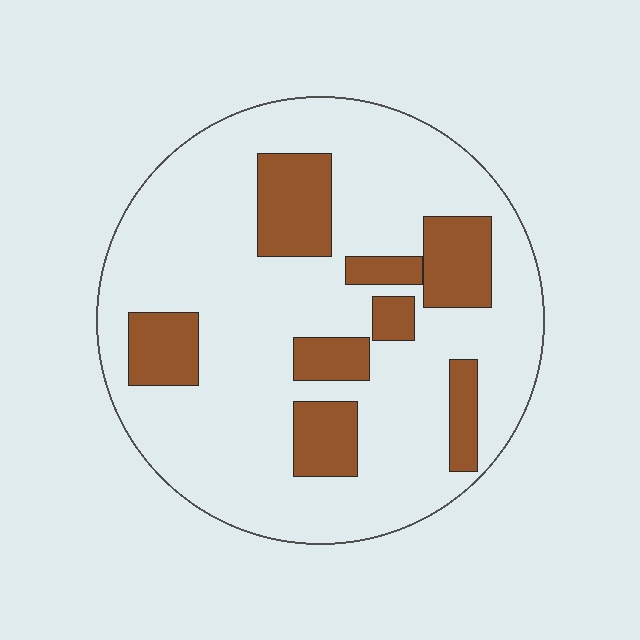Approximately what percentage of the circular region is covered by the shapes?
Approximately 20%.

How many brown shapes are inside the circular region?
8.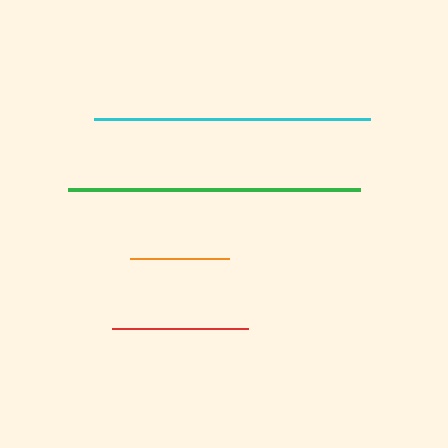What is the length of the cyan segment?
The cyan segment is approximately 276 pixels long.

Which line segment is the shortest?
The orange line is the shortest at approximately 100 pixels.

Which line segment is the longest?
The green line is the longest at approximately 292 pixels.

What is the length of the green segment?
The green segment is approximately 292 pixels long.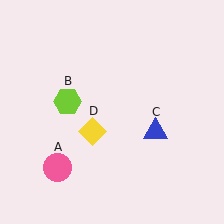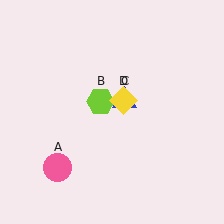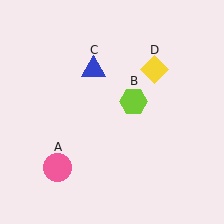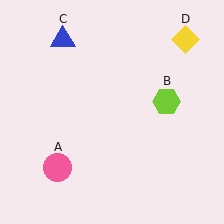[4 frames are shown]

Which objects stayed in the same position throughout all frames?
Pink circle (object A) remained stationary.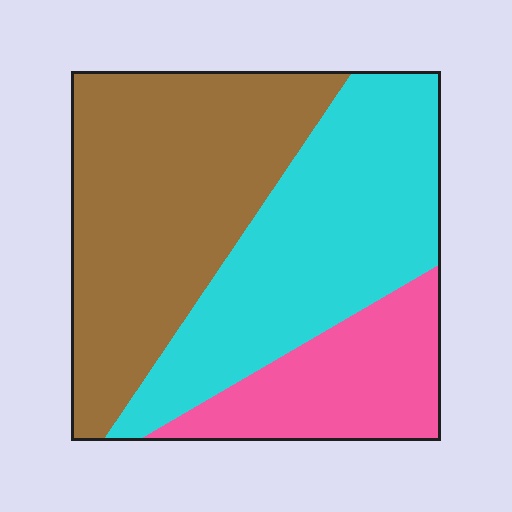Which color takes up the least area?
Pink, at roughly 20%.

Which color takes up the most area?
Brown, at roughly 40%.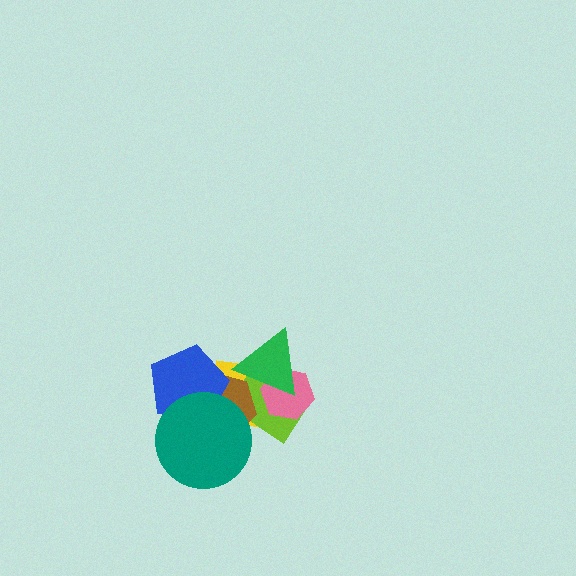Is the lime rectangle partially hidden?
Yes, it is partially covered by another shape.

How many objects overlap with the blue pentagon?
3 objects overlap with the blue pentagon.